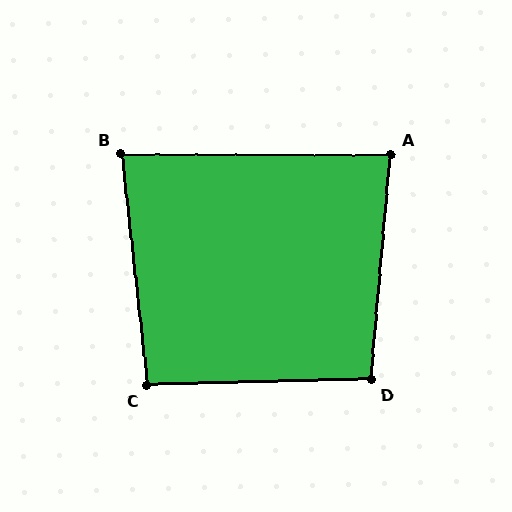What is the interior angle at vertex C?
Approximately 95 degrees (approximately right).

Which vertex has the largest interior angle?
D, at approximately 96 degrees.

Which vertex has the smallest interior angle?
B, at approximately 84 degrees.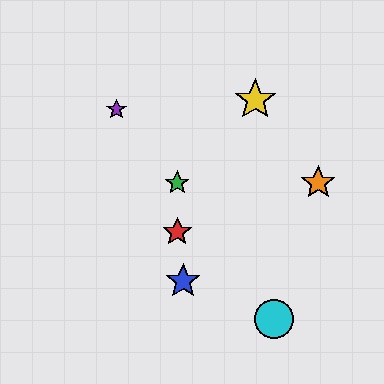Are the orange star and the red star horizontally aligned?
No, the orange star is at y≈183 and the red star is at y≈232.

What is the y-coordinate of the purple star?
The purple star is at y≈110.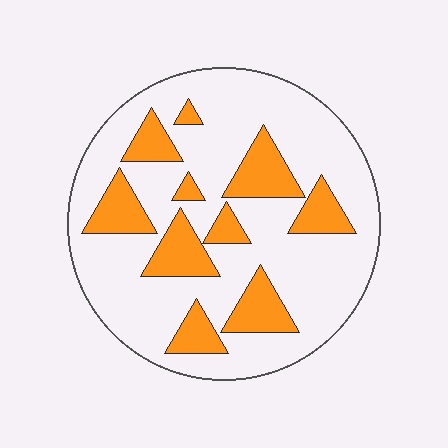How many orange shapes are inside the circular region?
10.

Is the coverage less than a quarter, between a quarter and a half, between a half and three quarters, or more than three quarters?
Less than a quarter.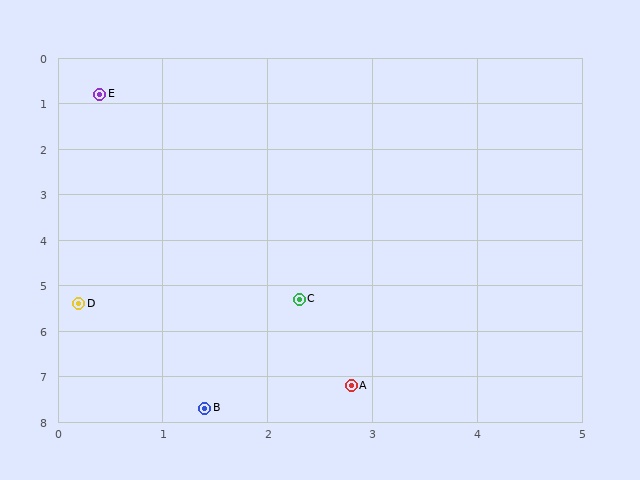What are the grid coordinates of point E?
Point E is at approximately (0.4, 0.8).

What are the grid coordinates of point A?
Point A is at approximately (2.8, 7.2).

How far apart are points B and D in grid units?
Points B and D are about 2.6 grid units apart.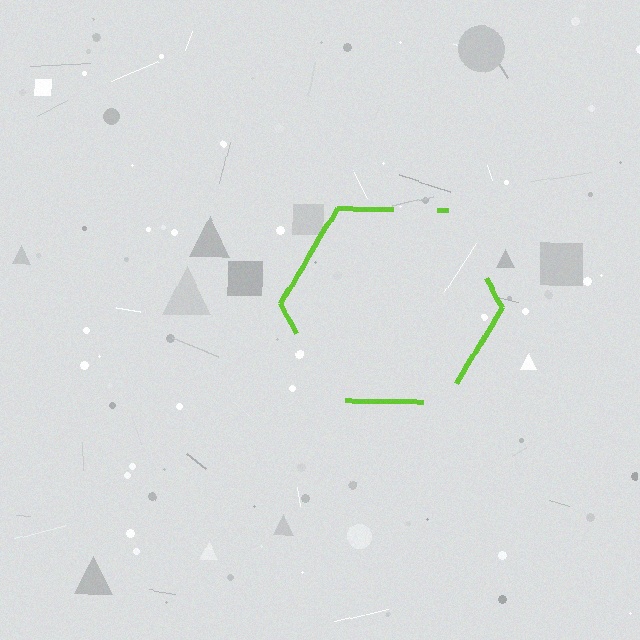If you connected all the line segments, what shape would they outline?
They would outline a hexagon.